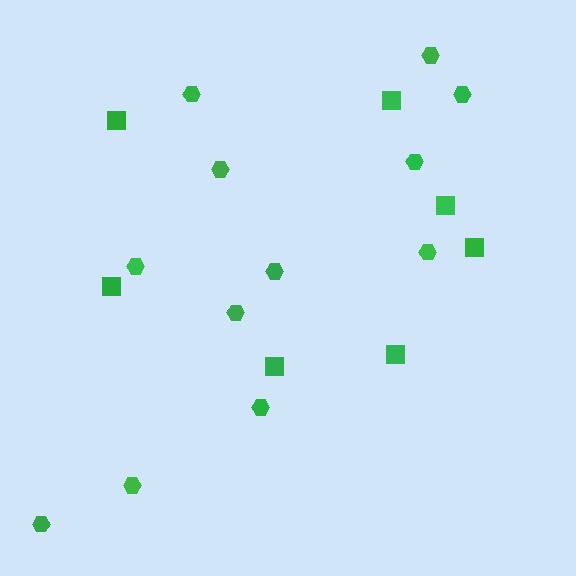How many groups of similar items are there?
There are 2 groups: one group of hexagons (12) and one group of squares (7).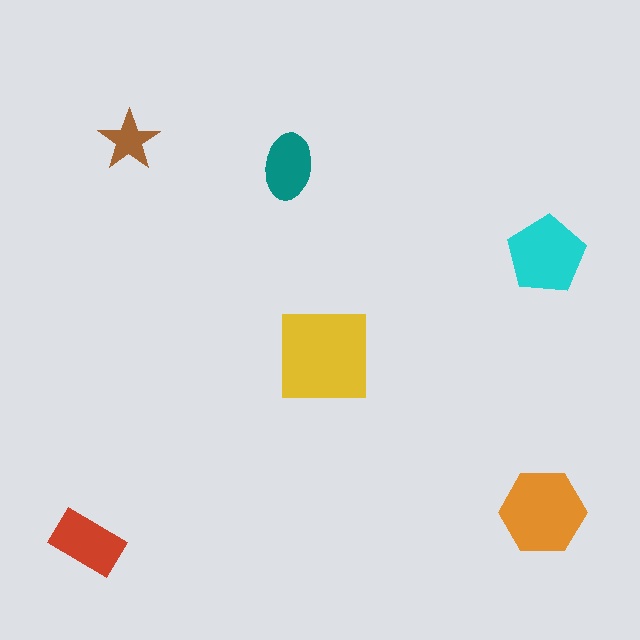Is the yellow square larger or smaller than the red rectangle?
Larger.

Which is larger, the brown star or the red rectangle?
The red rectangle.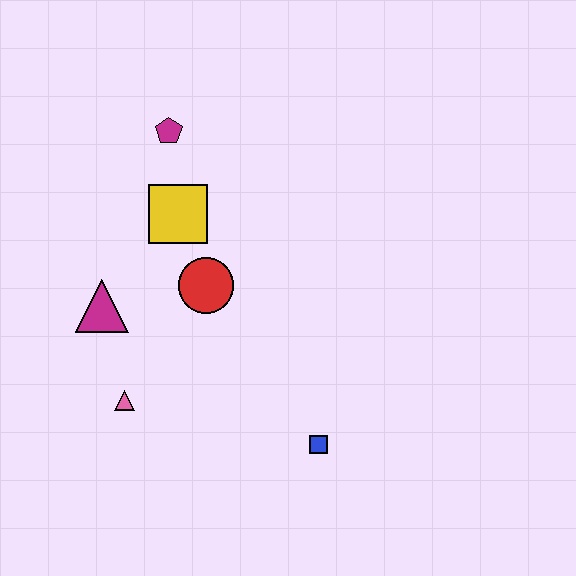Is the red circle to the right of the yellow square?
Yes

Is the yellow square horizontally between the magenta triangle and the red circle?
Yes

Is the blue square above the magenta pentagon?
No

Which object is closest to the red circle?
The yellow square is closest to the red circle.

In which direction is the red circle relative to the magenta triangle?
The red circle is to the right of the magenta triangle.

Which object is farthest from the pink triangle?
The magenta pentagon is farthest from the pink triangle.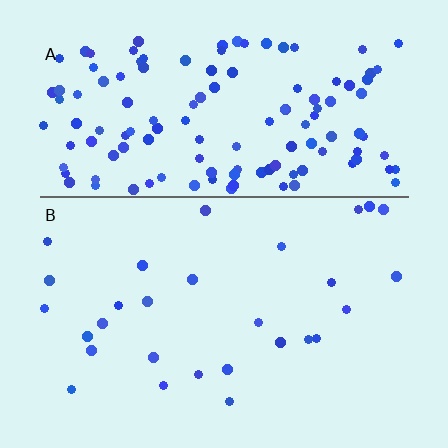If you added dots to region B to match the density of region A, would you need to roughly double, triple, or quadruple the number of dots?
Approximately quadruple.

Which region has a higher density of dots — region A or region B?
A (the top).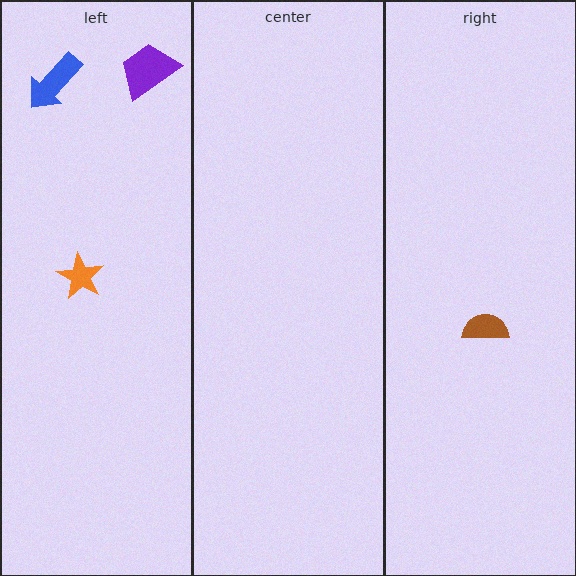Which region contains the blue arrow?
The left region.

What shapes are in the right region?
The brown semicircle.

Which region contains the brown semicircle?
The right region.